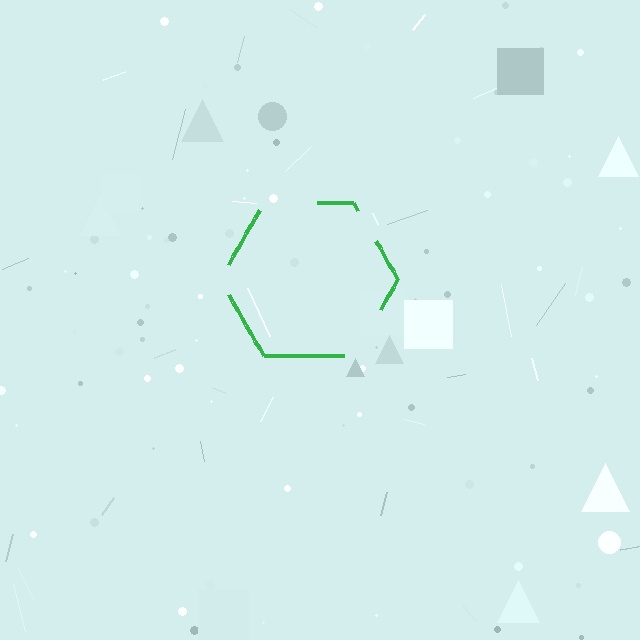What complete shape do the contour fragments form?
The contour fragments form a hexagon.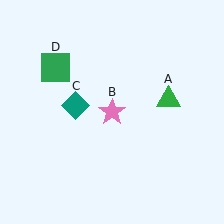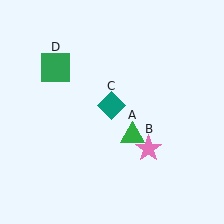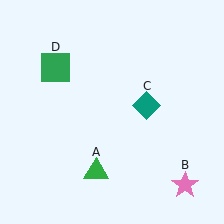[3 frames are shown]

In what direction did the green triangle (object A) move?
The green triangle (object A) moved down and to the left.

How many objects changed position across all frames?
3 objects changed position: green triangle (object A), pink star (object B), teal diamond (object C).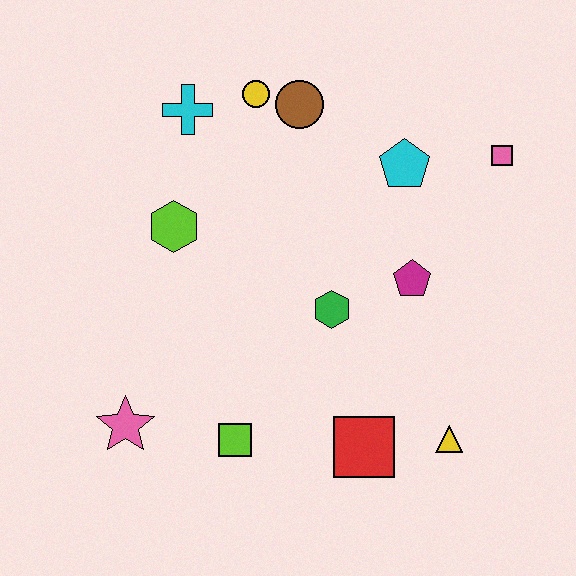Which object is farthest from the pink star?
The pink square is farthest from the pink star.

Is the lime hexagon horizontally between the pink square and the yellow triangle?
No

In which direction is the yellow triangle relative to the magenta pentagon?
The yellow triangle is below the magenta pentagon.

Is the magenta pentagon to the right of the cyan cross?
Yes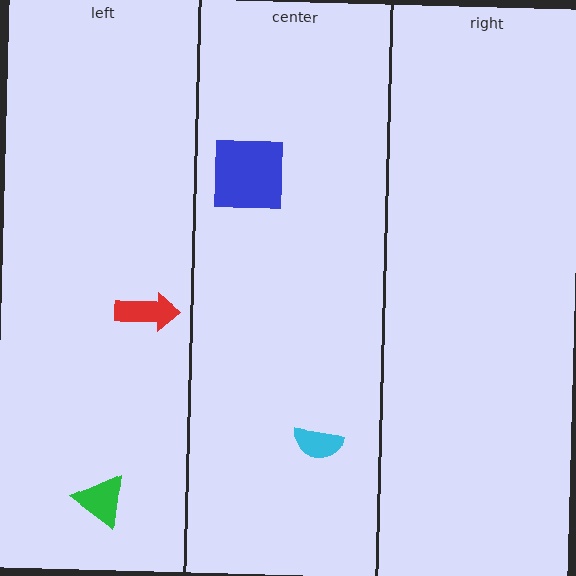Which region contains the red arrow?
The left region.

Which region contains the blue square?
The center region.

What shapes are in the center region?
The cyan semicircle, the blue square.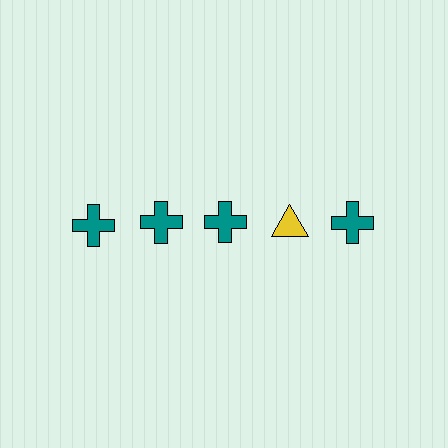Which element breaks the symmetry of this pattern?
The yellow triangle in the top row, second from right column breaks the symmetry. All other shapes are teal crosses.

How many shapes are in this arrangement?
There are 5 shapes arranged in a grid pattern.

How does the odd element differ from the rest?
It differs in both color (yellow instead of teal) and shape (triangle instead of cross).